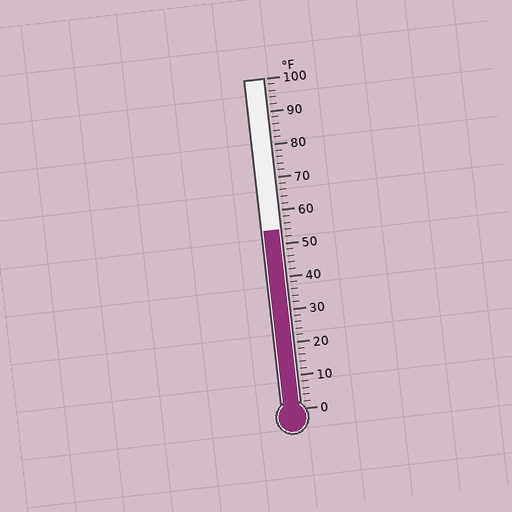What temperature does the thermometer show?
The thermometer shows approximately 54°F.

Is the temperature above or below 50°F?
The temperature is above 50°F.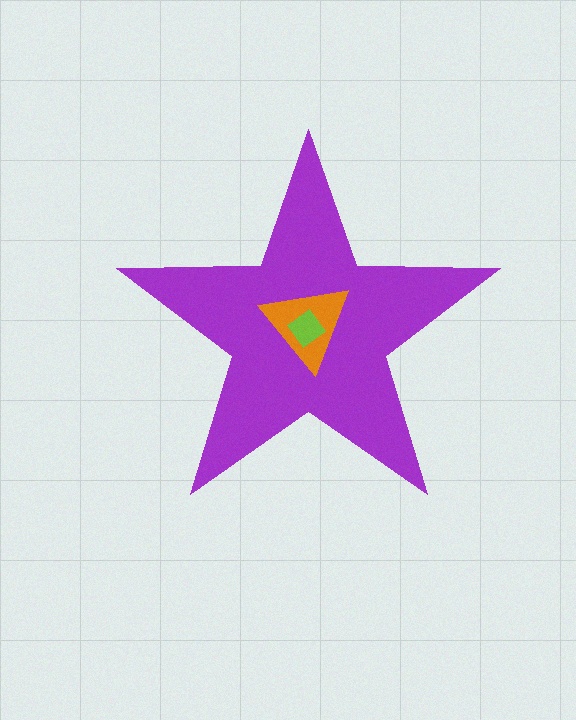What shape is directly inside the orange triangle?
The lime diamond.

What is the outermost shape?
The purple star.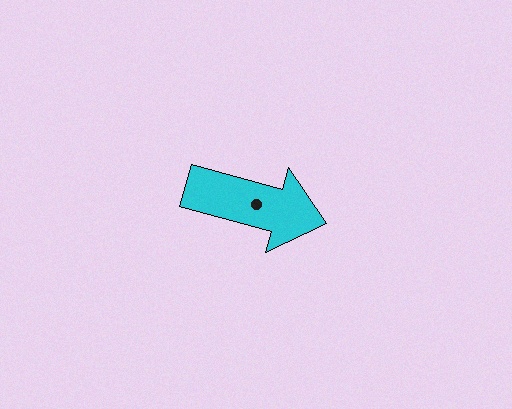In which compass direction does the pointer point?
East.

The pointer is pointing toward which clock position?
Roughly 4 o'clock.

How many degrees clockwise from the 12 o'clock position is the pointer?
Approximately 105 degrees.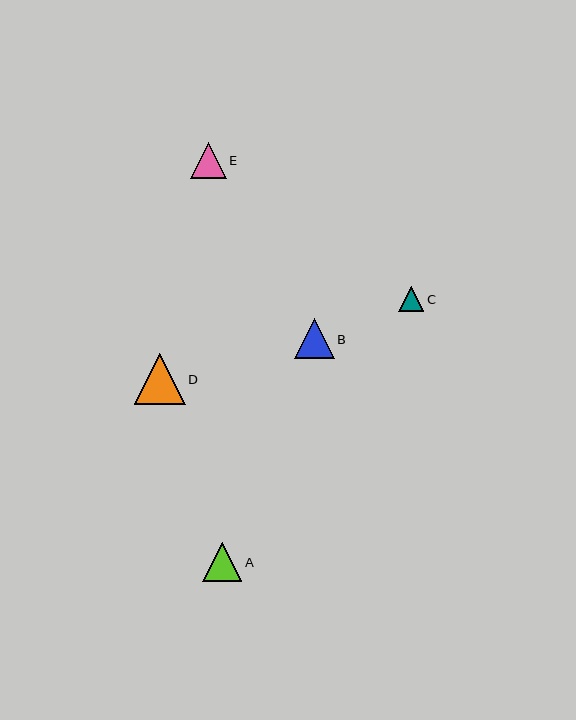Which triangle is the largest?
Triangle D is the largest with a size of approximately 51 pixels.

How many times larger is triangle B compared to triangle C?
Triangle B is approximately 1.6 times the size of triangle C.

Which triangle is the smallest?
Triangle C is the smallest with a size of approximately 25 pixels.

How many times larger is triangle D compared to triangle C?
Triangle D is approximately 2.0 times the size of triangle C.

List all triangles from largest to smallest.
From largest to smallest: D, B, A, E, C.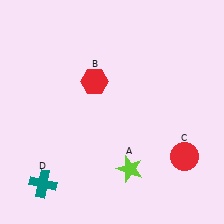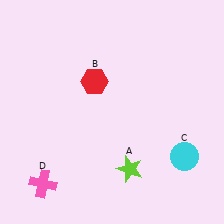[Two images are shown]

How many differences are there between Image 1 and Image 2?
There are 2 differences between the two images.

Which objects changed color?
C changed from red to cyan. D changed from teal to pink.